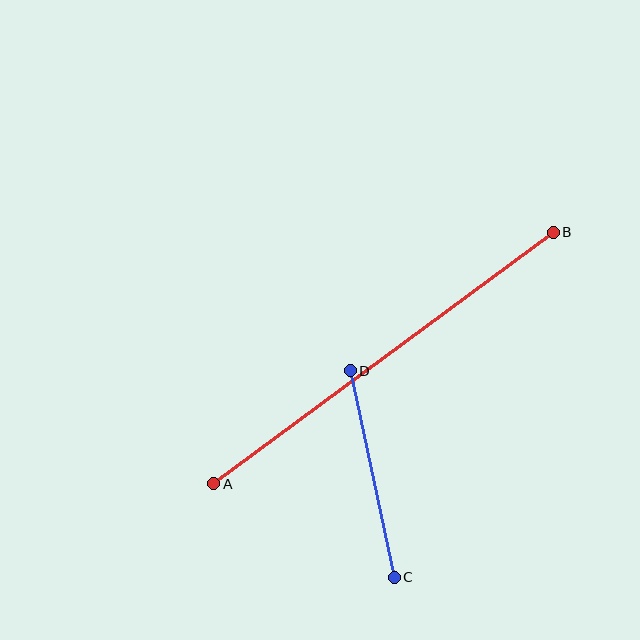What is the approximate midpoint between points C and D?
The midpoint is at approximately (372, 474) pixels.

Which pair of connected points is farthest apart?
Points A and B are farthest apart.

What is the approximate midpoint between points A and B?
The midpoint is at approximately (383, 358) pixels.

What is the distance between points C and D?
The distance is approximately 211 pixels.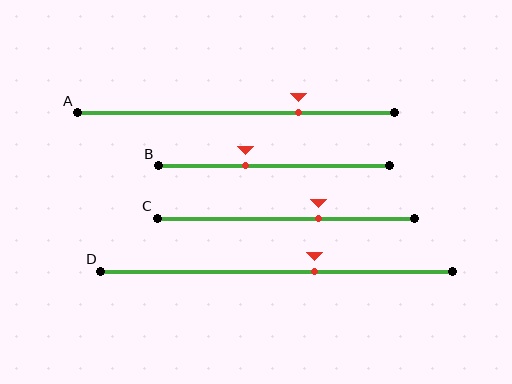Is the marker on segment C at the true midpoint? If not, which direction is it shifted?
No, the marker on segment C is shifted to the right by about 13% of the segment length.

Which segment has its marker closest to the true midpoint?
Segment D has its marker closest to the true midpoint.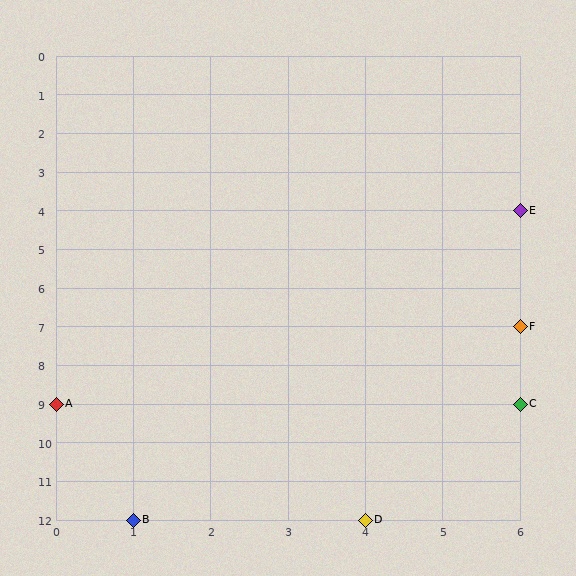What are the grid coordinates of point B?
Point B is at grid coordinates (1, 12).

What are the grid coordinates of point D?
Point D is at grid coordinates (4, 12).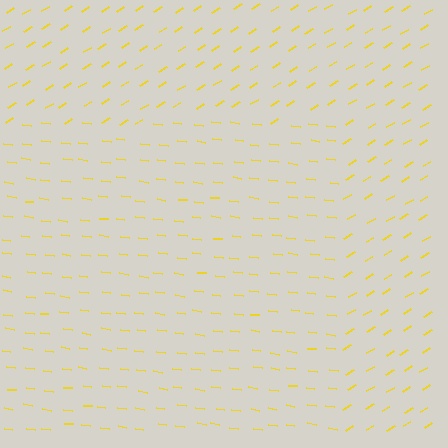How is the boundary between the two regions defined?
The boundary is defined purely by a change in line orientation (approximately 39 degrees difference). All lines are the same color and thickness.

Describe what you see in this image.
The image is filled with small yellow line segments. A rectangle region in the image has lines oriented differently from the surrounding lines, creating a visible texture boundary.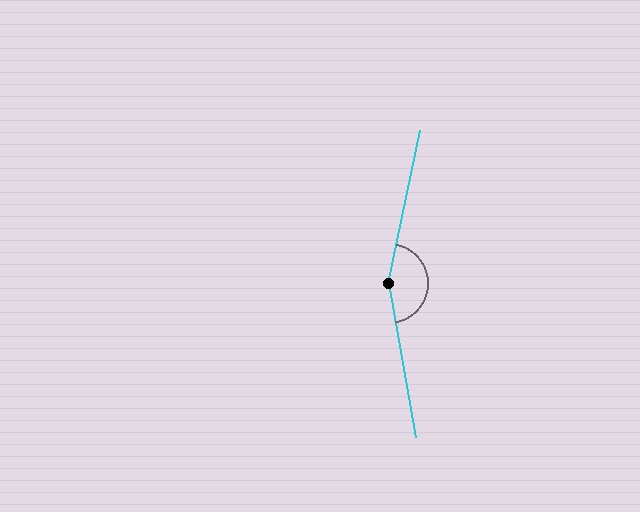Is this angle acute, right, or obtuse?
It is obtuse.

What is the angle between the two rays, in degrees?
Approximately 158 degrees.